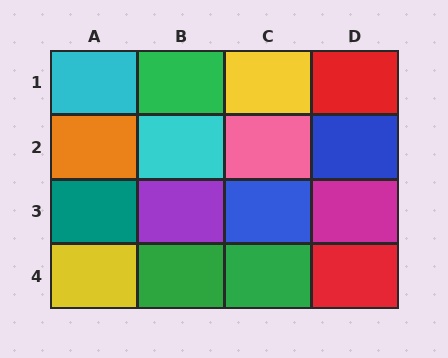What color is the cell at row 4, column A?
Yellow.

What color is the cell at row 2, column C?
Pink.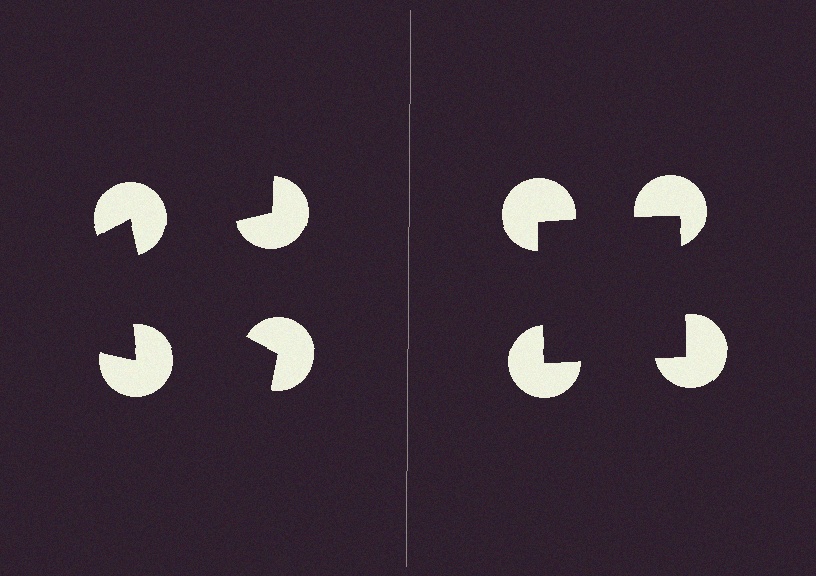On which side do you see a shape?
An illusory square appears on the right side. On the left side the wedge cuts are rotated, so no coherent shape forms.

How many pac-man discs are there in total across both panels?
8 — 4 on each side.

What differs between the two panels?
The pac-man discs are positioned identically on both sides; only the wedge orientations differ. On the right they align to a square; on the left they are misaligned.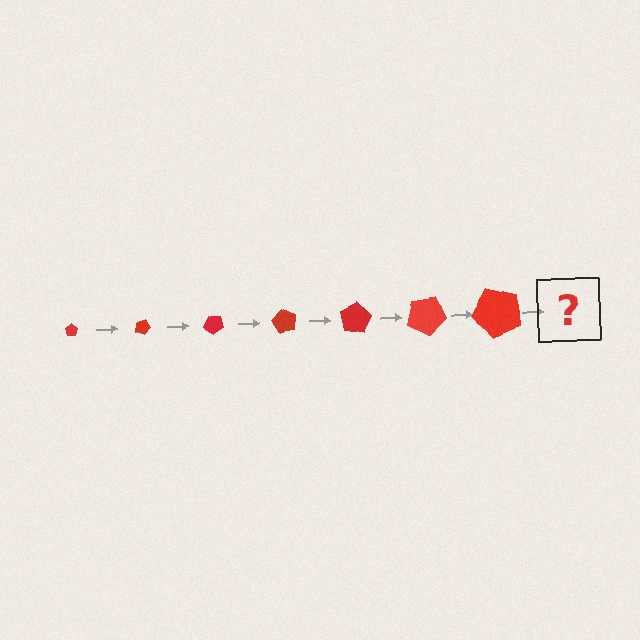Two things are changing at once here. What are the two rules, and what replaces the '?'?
The two rules are that the pentagon grows larger each step and it rotates 20 degrees each step. The '?' should be a pentagon, larger than the previous one and rotated 140 degrees from the start.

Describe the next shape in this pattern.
It should be a pentagon, larger than the previous one and rotated 140 degrees from the start.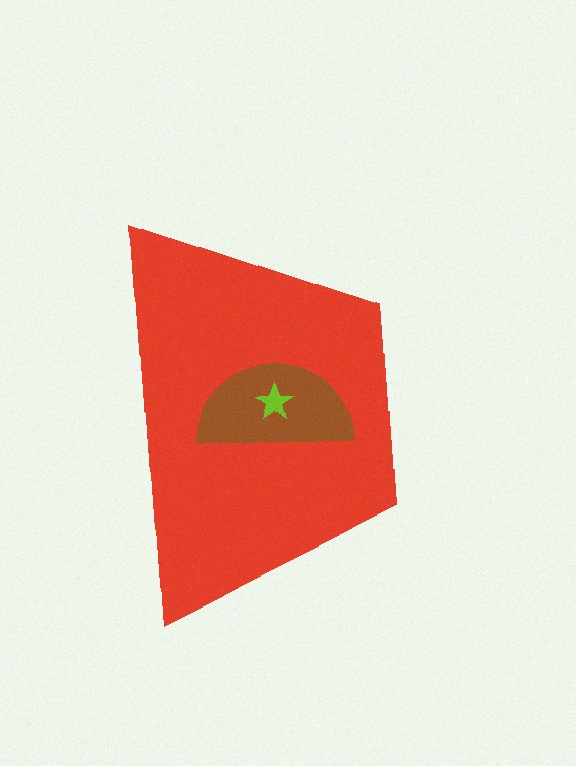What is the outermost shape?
The red trapezoid.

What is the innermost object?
The lime star.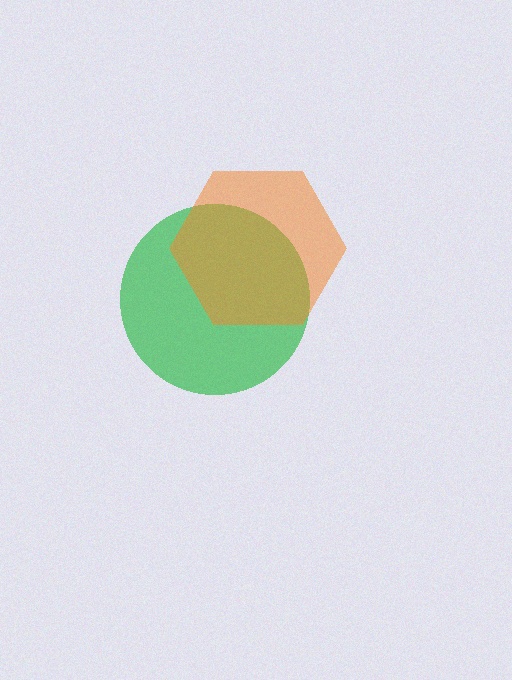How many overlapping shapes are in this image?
There are 2 overlapping shapes in the image.